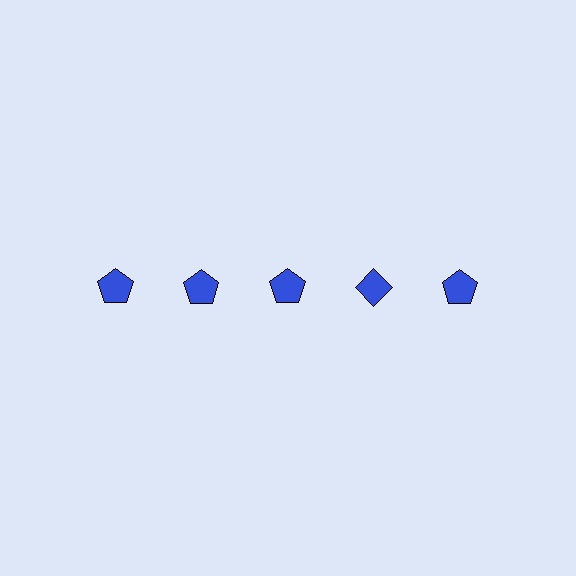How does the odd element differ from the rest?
It has a different shape: diamond instead of pentagon.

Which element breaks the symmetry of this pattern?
The blue diamond in the top row, second from right column breaks the symmetry. All other shapes are blue pentagons.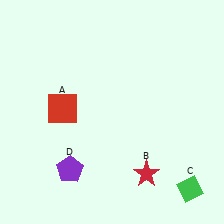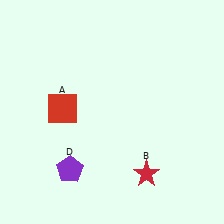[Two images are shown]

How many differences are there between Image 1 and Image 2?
There is 1 difference between the two images.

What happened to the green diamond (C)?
The green diamond (C) was removed in Image 2. It was in the bottom-right area of Image 1.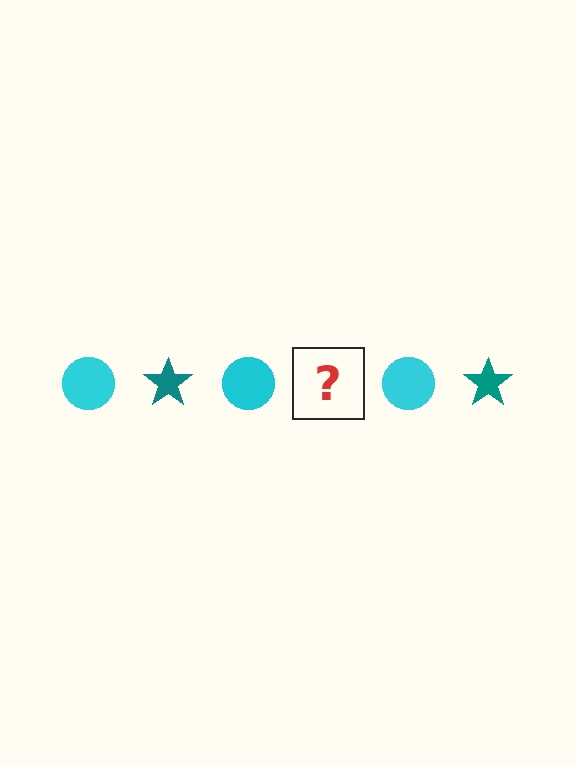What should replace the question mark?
The question mark should be replaced with a teal star.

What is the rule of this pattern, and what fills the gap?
The rule is that the pattern alternates between cyan circle and teal star. The gap should be filled with a teal star.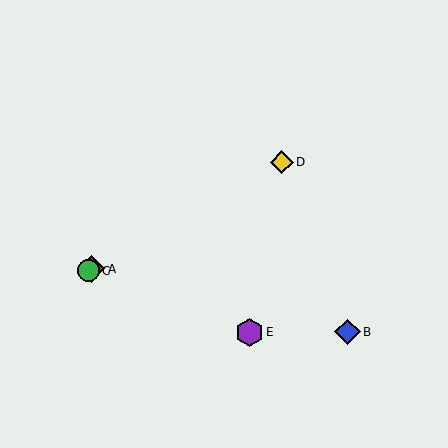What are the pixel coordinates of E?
Object E is at (249, 332).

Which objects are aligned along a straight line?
Objects A, C, D are aligned along a straight line.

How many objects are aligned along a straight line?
3 objects (A, C, D) are aligned along a straight line.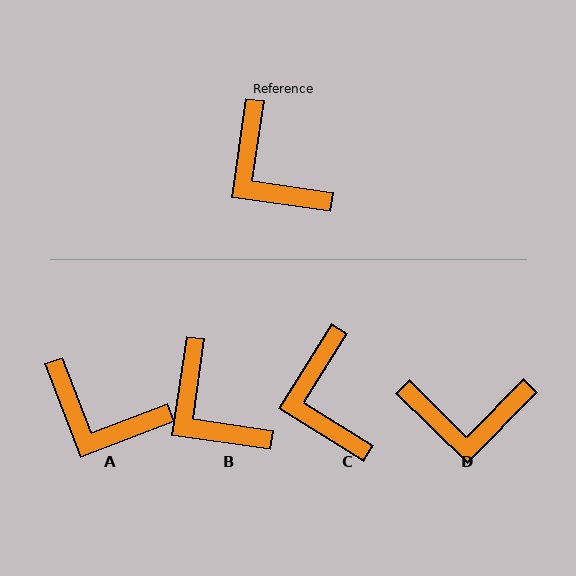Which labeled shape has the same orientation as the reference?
B.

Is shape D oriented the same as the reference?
No, it is off by about 54 degrees.